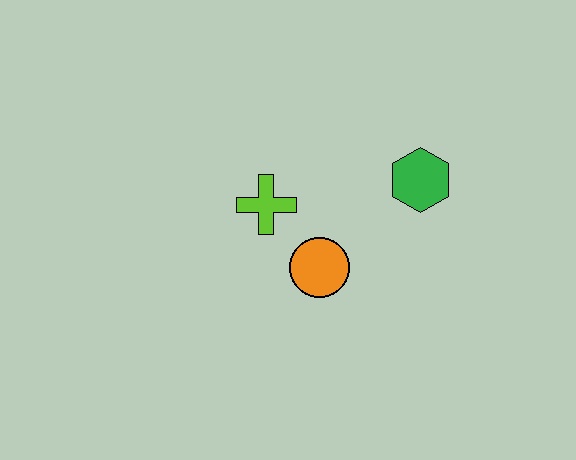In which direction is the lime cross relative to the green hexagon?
The lime cross is to the left of the green hexagon.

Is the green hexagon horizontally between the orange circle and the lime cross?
No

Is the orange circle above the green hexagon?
No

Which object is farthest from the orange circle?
The green hexagon is farthest from the orange circle.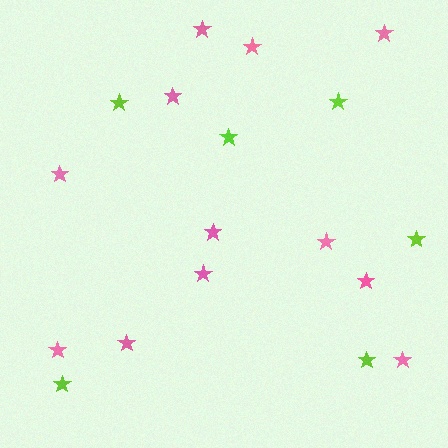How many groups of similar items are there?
There are 2 groups: one group of pink stars (12) and one group of lime stars (6).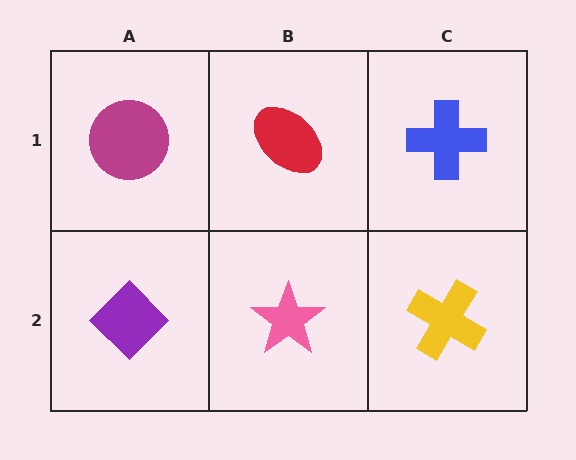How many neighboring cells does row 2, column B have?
3.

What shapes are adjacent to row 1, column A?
A purple diamond (row 2, column A), a red ellipse (row 1, column B).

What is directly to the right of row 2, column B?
A yellow cross.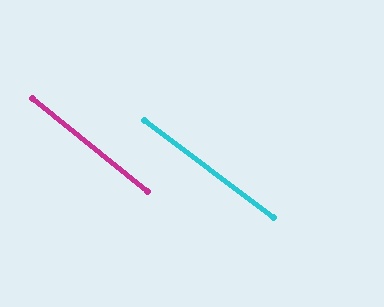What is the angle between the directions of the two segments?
Approximately 2 degrees.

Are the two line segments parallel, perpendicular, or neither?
Parallel — their directions differ by only 1.9°.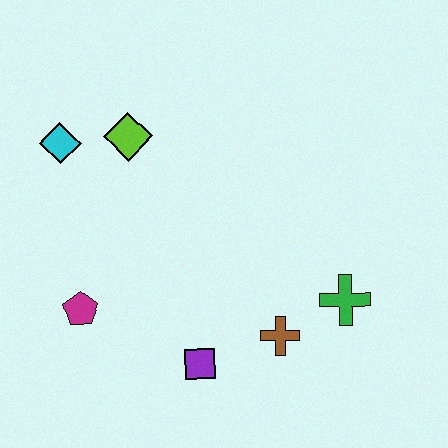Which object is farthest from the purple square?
The cyan diamond is farthest from the purple square.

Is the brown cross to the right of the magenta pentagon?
Yes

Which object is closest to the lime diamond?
The cyan diamond is closest to the lime diamond.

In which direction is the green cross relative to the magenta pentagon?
The green cross is to the right of the magenta pentagon.